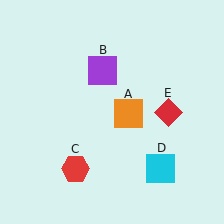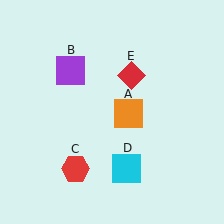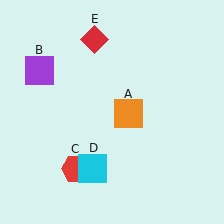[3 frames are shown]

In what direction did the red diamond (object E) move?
The red diamond (object E) moved up and to the left.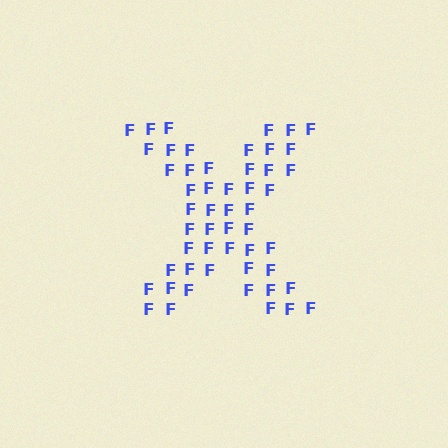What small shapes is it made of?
It is made of small letter F's.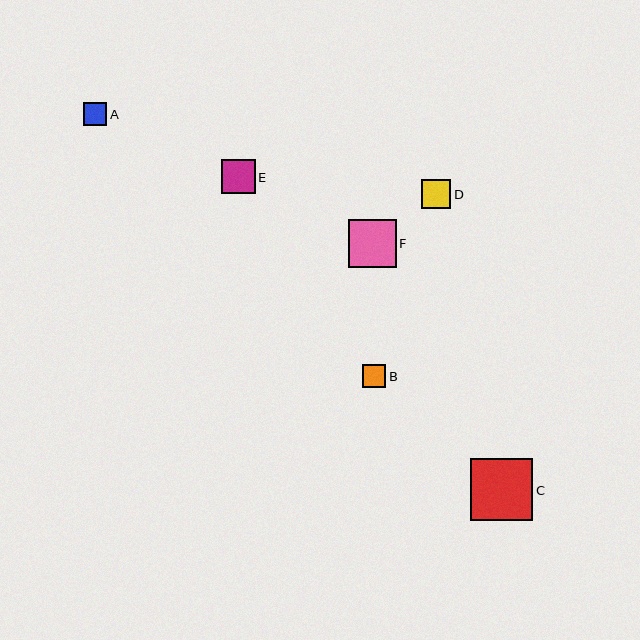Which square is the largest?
Square C is the largest with a size of approximately 62 pixels.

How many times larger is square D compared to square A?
Square D is approximately 1.2 times the size of square A.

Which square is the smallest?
Square B is the smallest with a size of approximately 23 pixels.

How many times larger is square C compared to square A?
Square C is approximately 2.6 times the size of square A.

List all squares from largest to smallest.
From largest to smallest: C, F, E, D, A, B.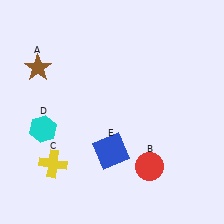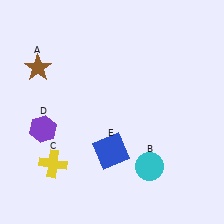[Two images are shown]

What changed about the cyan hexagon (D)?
In Image 1, D is cyan. In Image 2, it changed to purple.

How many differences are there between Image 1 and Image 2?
There are 2 differences between the two images.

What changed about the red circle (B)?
In Image 1, B is red. In Image 2, it changed to cyan.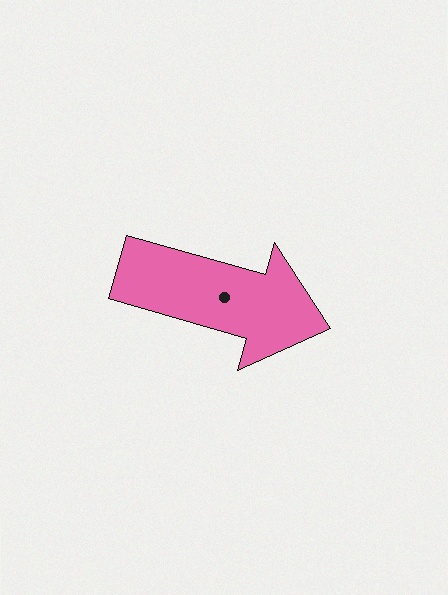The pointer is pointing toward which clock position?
Roughly 4 o'clock.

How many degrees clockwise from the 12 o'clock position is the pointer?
Approximately 106 degrees.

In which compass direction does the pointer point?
East.